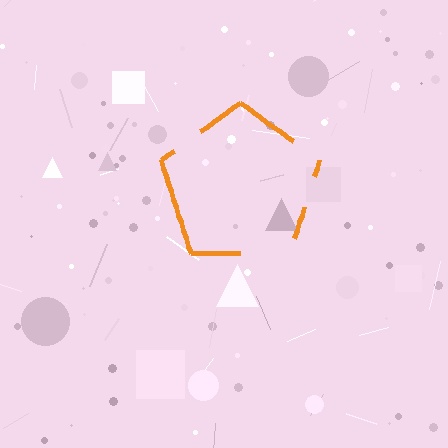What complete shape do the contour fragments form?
The contour fragments form a pentagon.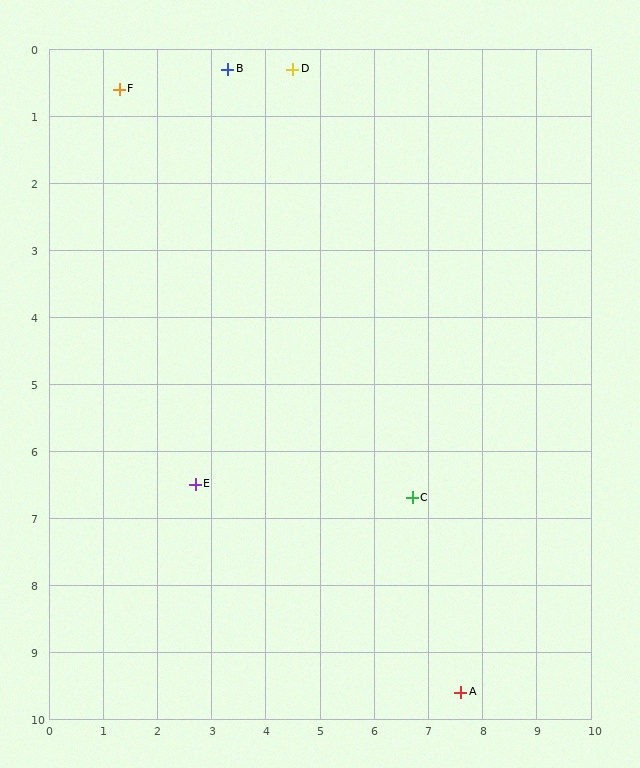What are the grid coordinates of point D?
Point D is at approximately (4.5, 0.3).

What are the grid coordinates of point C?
Point C is at approximately (6.7, 6.7).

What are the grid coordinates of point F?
Point F is at approximately (1.3, 0.6).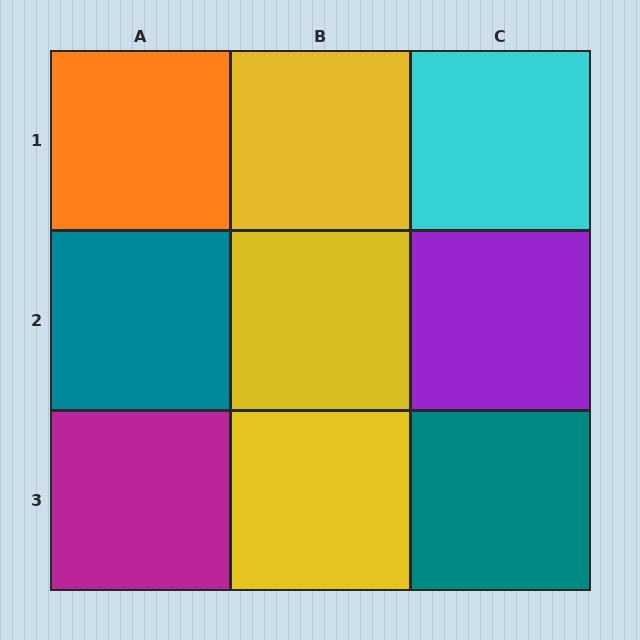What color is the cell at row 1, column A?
Orange.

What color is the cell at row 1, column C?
Cyan.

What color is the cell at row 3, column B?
Yellow.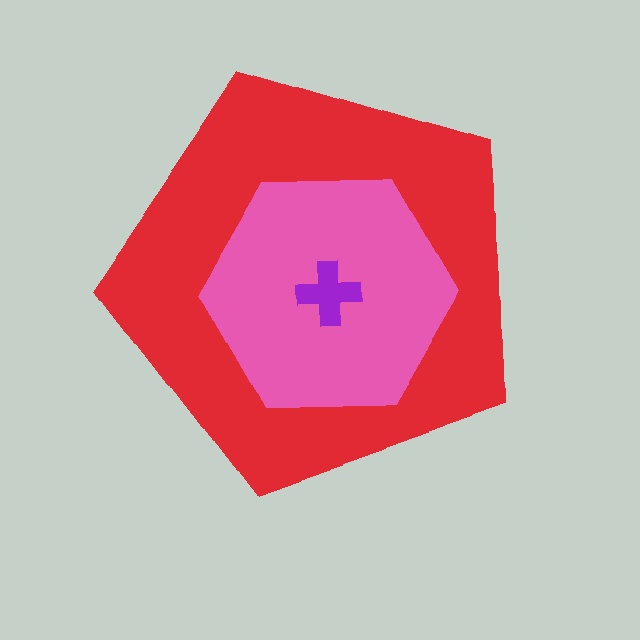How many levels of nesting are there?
3.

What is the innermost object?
The purple cross.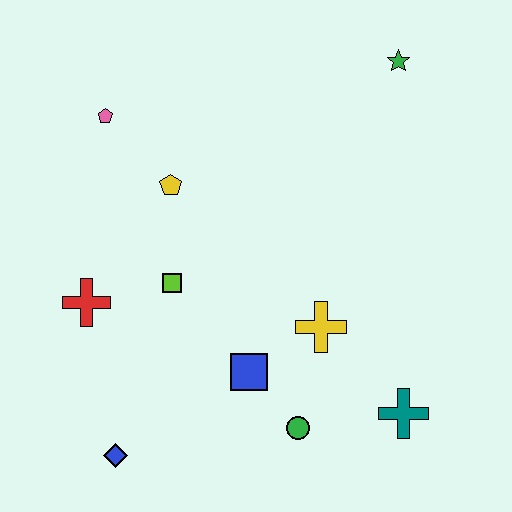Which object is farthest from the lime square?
The green star is farthest from the lime square.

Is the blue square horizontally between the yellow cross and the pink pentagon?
Yes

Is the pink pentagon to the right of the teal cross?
No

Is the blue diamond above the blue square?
No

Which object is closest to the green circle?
The blue square is closest to the green circle.